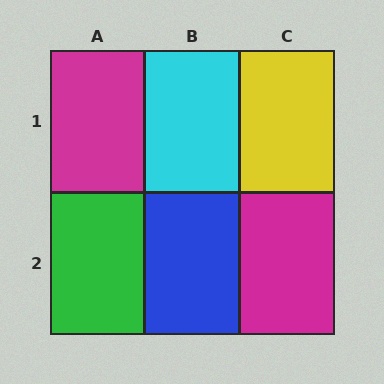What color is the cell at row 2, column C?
Magenta.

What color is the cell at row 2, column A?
Green.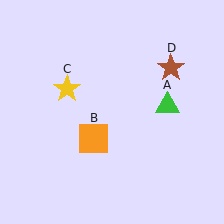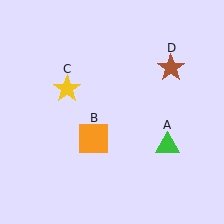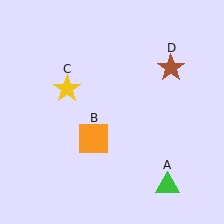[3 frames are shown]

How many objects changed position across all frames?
1 object changed position: green triangle (object A).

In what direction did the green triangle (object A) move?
The green triangle (object A) moved down.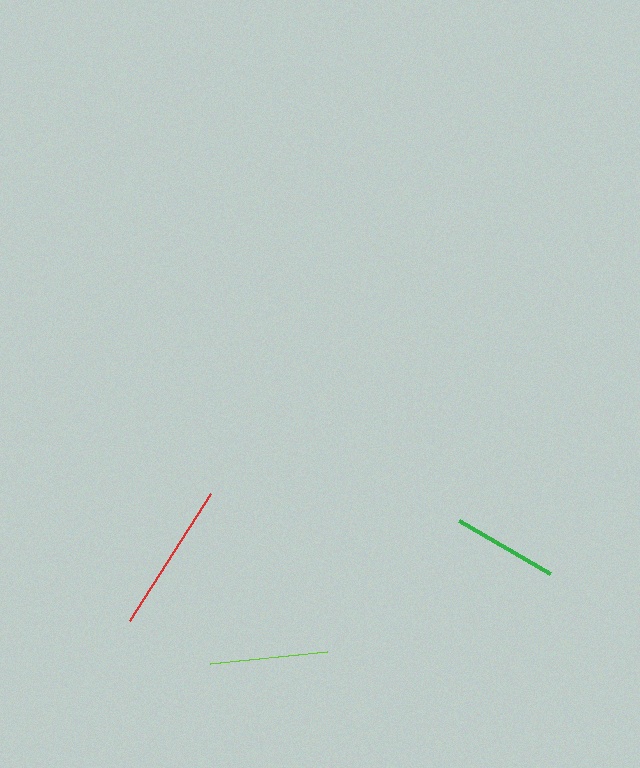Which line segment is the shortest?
The green line is the shortest at approximately 105 pixels.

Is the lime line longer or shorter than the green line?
The lime line is longer than the green line.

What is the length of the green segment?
The green segment is approximately 105 pixels long.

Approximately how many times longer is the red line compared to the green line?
The red line is approximately 1.4 times the length of the green line.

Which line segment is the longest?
The red line is the longest at approximately 150 pixels.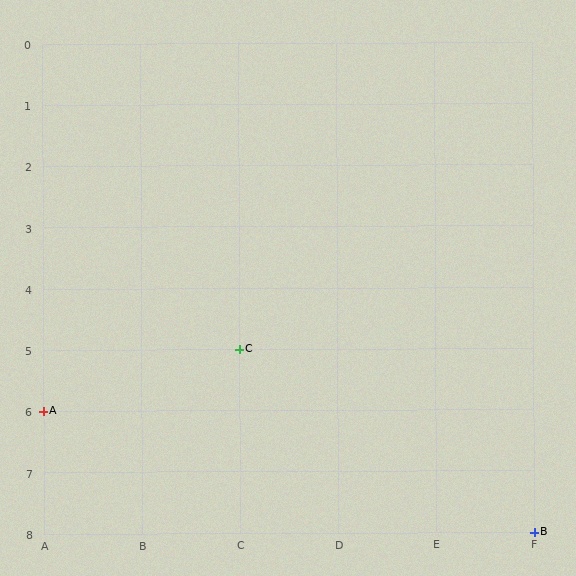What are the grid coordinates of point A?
Point A is at grid coordinates (A, 6).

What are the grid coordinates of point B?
Point B is at grid coordinates (F, 8).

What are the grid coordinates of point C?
Point C is at grid coordinates (C, 5).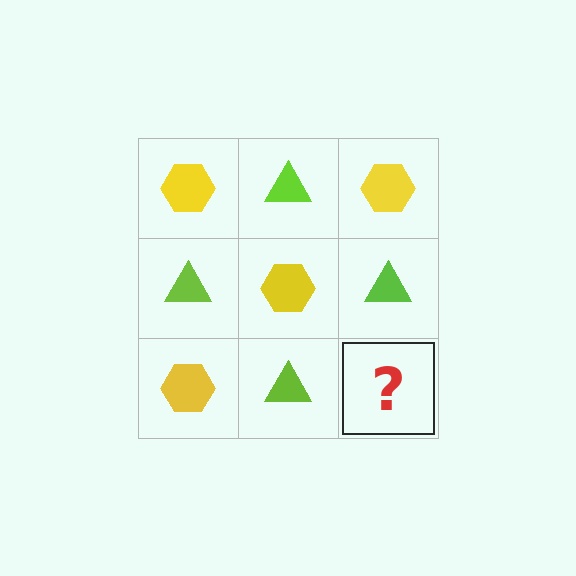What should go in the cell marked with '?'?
The missing cell should contain a yellow hexagon.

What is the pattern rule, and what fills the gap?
The rule is that it alternates yellow hexagon and lime triangle in a checkerboard pattern. The gap should be filled with a yellow hexagon.